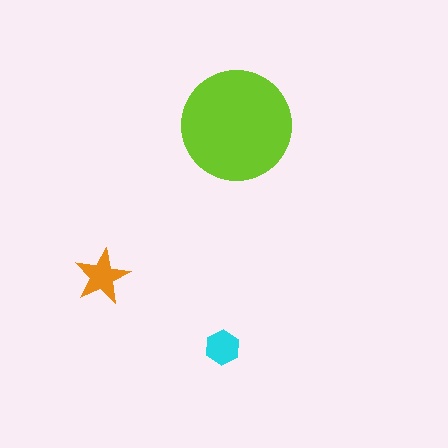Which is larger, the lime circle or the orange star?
The lime circle.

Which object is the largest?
The lime circle.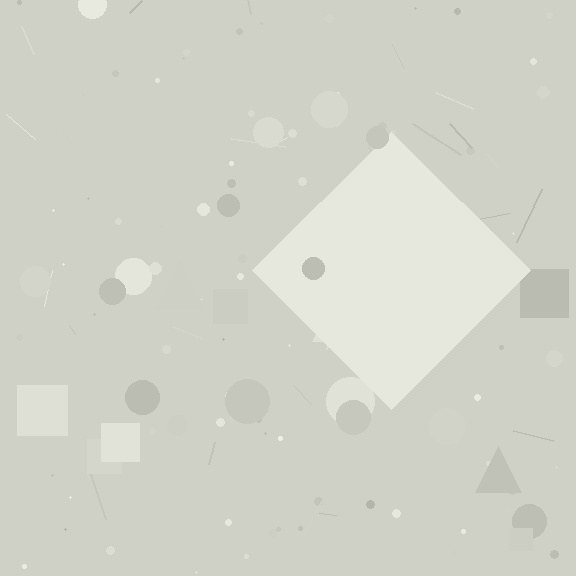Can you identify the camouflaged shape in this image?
The camouflaged shape is a diamond.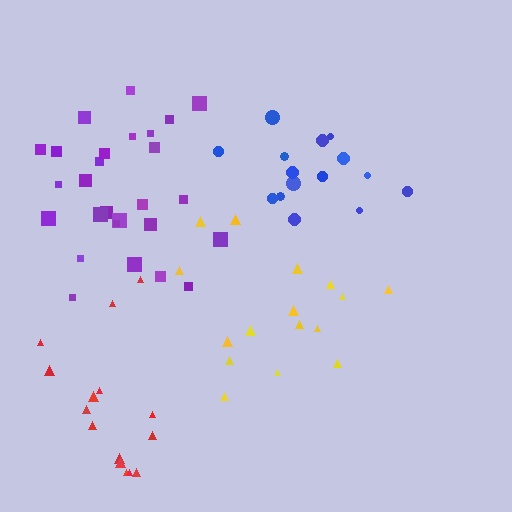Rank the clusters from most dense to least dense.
blue, purple, yellow, red.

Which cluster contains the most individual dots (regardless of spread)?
Purple (27).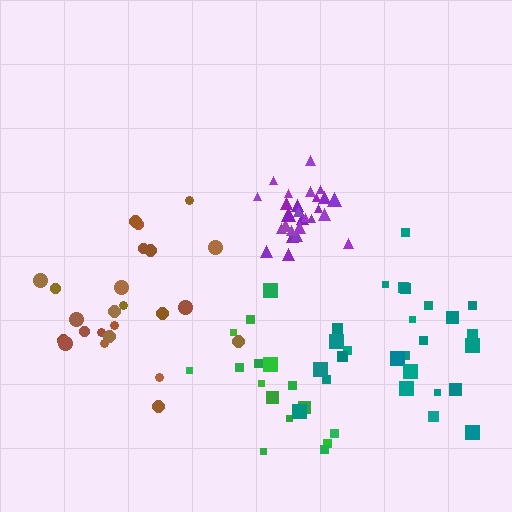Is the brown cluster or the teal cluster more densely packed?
Teal.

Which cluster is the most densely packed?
Purple.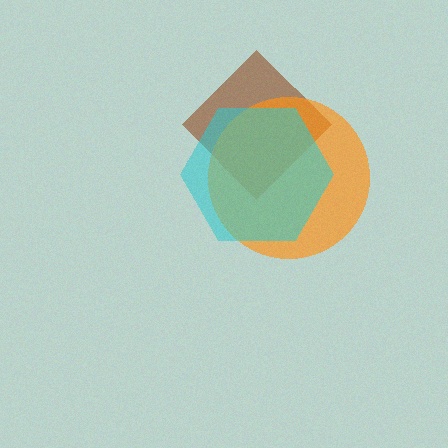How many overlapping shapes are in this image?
There are 3 overlapping shapes in the image.